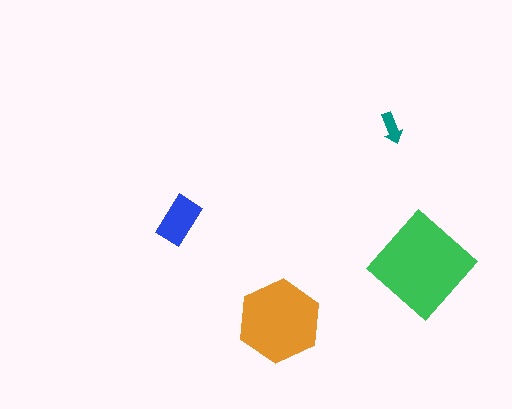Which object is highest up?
The teal arrow is topmost.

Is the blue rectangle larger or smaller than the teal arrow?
Larger.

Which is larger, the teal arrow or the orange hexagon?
The orange hexagon.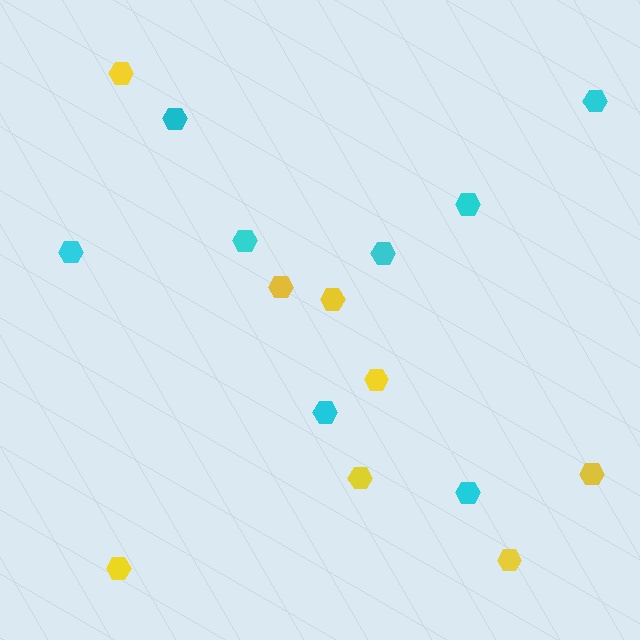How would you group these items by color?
There are 2 groups: one group of yellow hexagons (8) and one group of cyan hexagons (8).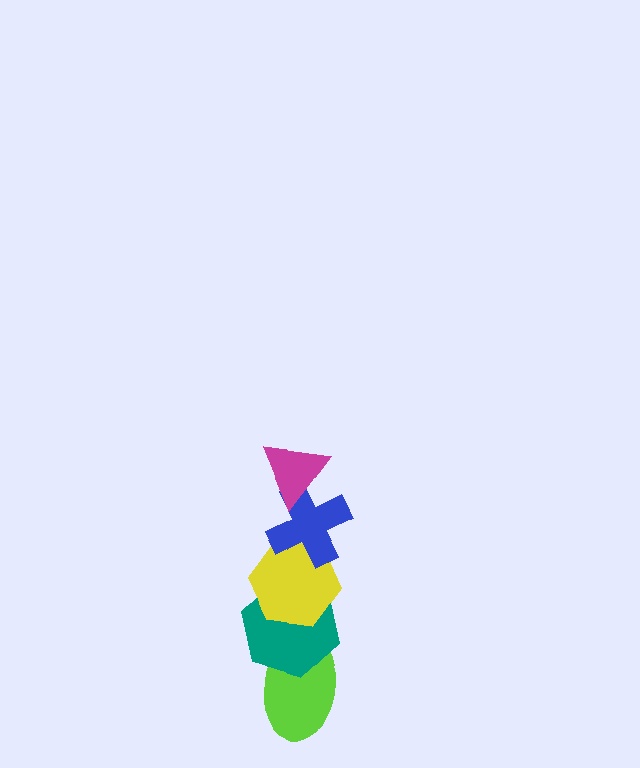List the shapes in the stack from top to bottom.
From top to bottom: the magenta triangle, the blue cross, the yellow hexagon, the teal hexagon, the lime ellipse.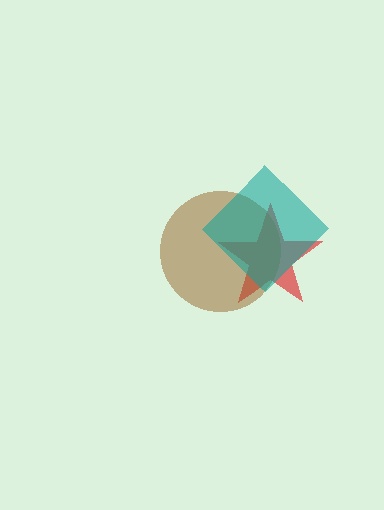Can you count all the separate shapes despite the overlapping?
Yes, there are 3 separate shapes.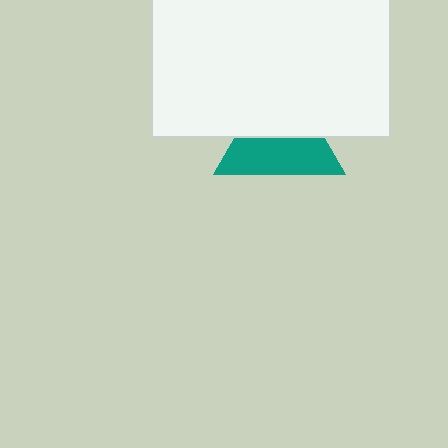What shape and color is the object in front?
The object in front is a white rectangle.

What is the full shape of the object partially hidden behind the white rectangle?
The partially hidden object is a teal triangle.